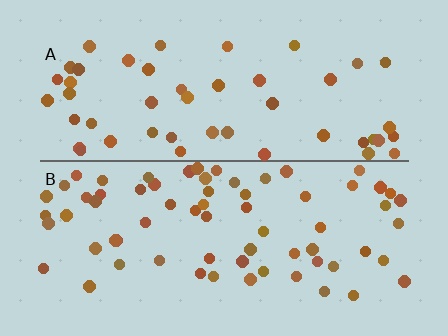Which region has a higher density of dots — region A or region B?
B (the bottom).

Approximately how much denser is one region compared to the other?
Approximately 1.4× — region B over region A.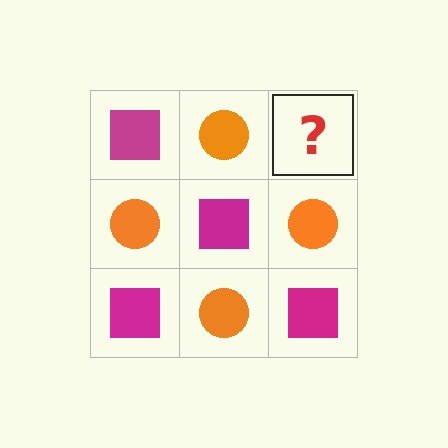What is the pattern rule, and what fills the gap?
The rule is that it alternates magenta square and orange circle in a checkerboard pattern. The gap should be filled with a magenta square.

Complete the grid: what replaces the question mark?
The question mark should be replaced with a magenta square.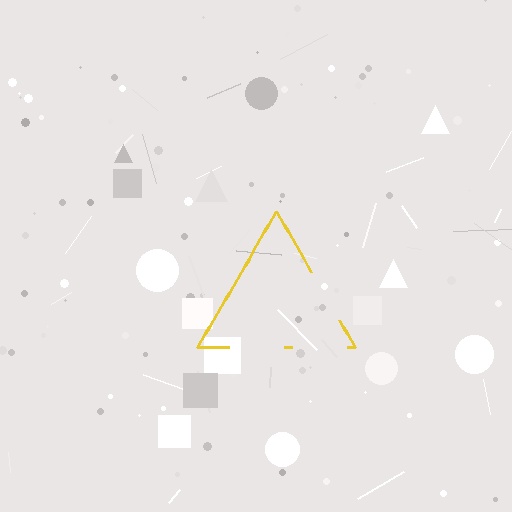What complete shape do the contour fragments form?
The contour fragments form a triangle.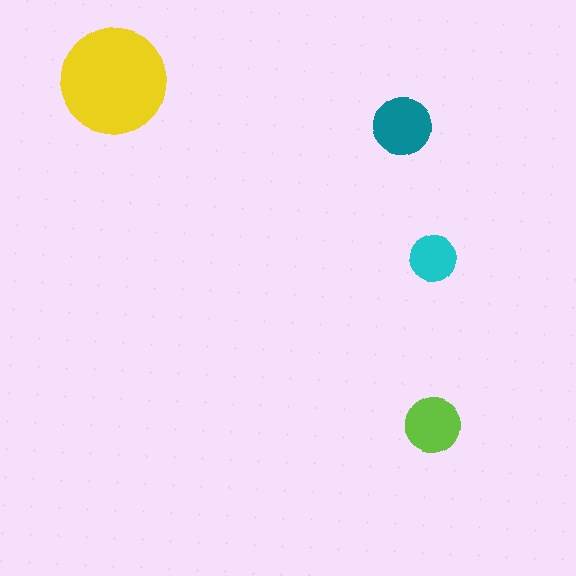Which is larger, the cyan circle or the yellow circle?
The yellow one.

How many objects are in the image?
There are 4 objects in the image.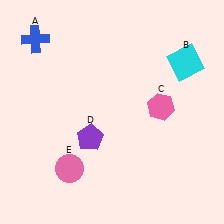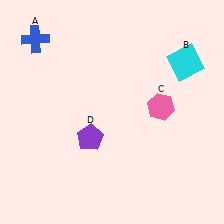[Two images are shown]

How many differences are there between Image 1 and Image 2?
There is 1 difference between the two images.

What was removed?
The pink circle (E) was removed in Image 2.